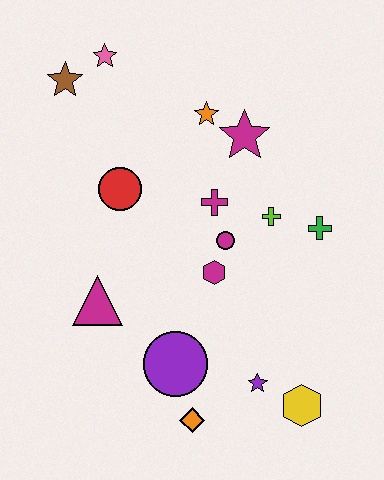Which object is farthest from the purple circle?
The pink star is farthest from the purple circle.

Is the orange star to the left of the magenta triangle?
No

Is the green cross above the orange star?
No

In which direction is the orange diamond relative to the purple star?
The orange diamond is to the left of the purple star.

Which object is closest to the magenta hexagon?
The magenta circle is closest to the magenta hexagon.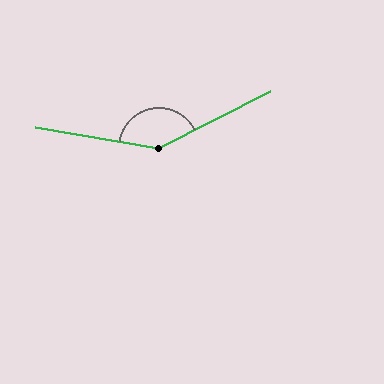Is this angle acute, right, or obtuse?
It is obtuse.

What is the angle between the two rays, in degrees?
Approximately 143 degrees.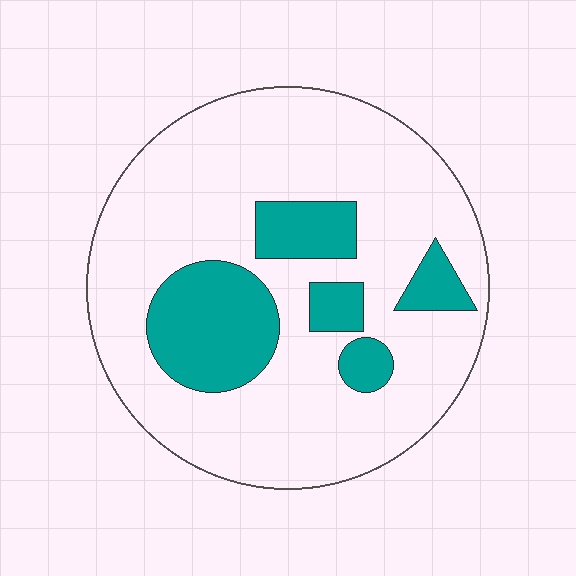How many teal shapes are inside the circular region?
5.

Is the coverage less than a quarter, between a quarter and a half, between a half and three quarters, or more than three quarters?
Less than a quarter.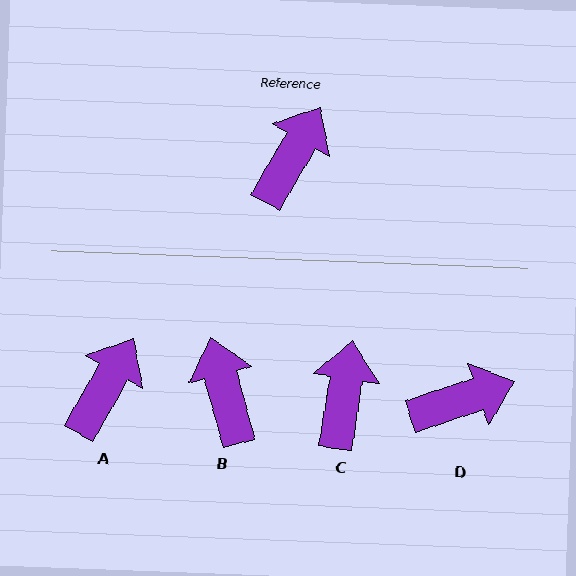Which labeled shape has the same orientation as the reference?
A.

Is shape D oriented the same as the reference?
No, it is off by about 42 degrees.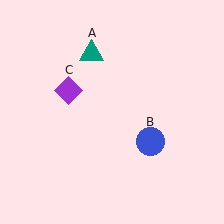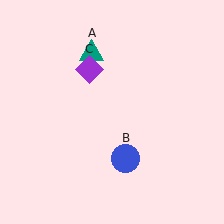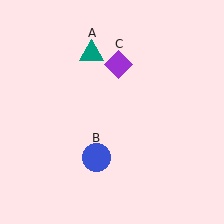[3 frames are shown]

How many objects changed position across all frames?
2 objects changed position: blue circle (object B), purple diamond (object C).